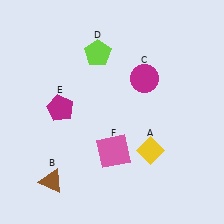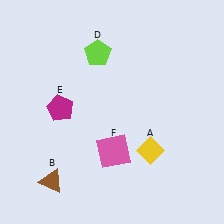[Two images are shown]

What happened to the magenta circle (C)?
The magenta circle (C) was removed in Image 2. It was in the top-right area of Image 1.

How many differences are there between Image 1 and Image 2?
There is 1 difference between the two images.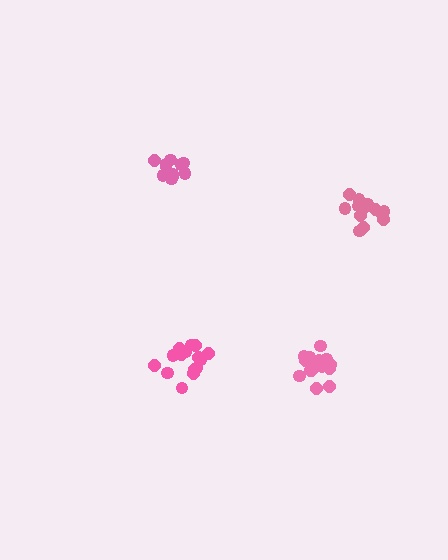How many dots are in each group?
Group 1: 11 dots, Group 2: 16 dots, Group 3: 15 dots, Group 4: 16 dots (58 total).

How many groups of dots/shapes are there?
There are 4 groups.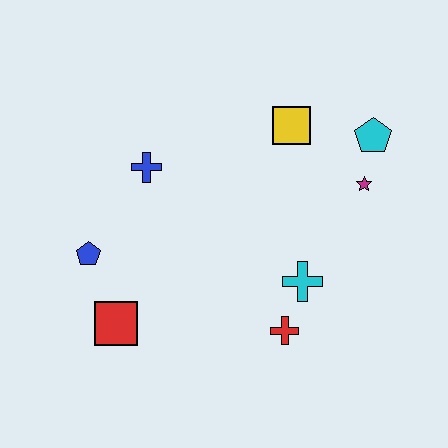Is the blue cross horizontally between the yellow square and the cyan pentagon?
No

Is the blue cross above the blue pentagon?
Yes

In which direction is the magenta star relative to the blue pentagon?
The magenta star is to the right of the blue pentagon.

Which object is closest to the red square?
The blue pentagon is closest to the red square.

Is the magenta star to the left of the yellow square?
No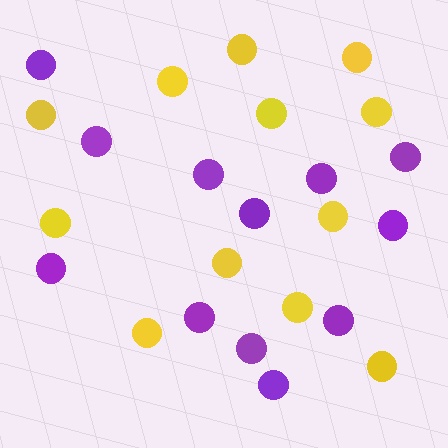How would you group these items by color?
There are 2 groups: one group of purple circles (12) and one group of yellow circles (12).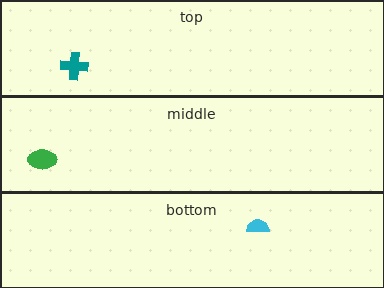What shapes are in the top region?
The teal cross.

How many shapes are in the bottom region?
1.